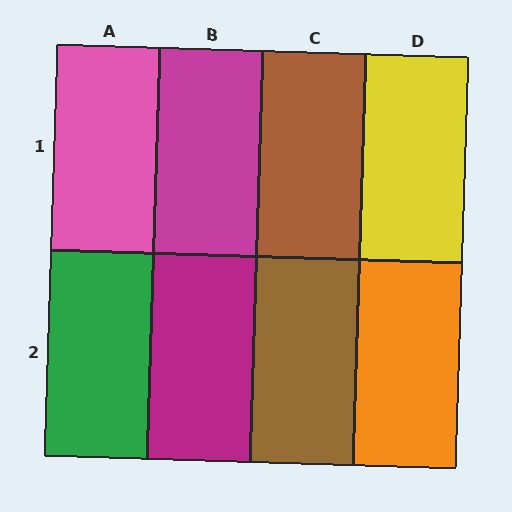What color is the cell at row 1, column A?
Pink.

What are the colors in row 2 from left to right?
Green, magenta, brown, orange.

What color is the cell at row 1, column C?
Brown.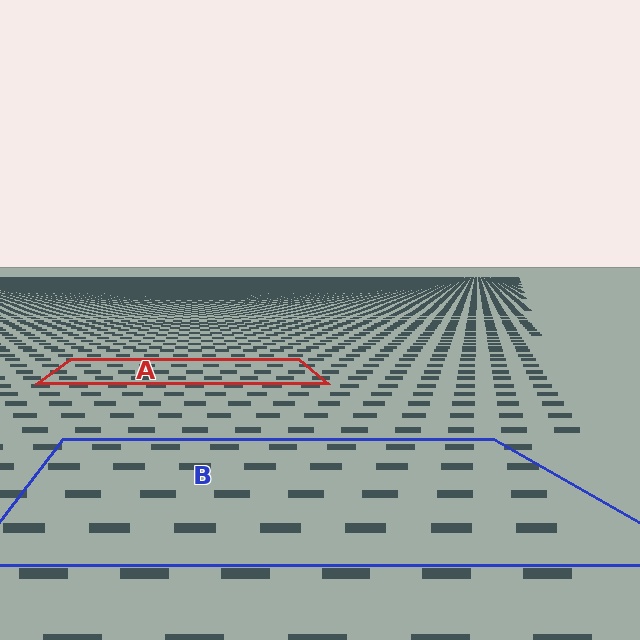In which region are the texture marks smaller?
The texture marks are smaller in region A, because it is farther away.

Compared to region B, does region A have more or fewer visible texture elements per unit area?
Region A has more texture elements per unit area — they are packed more densely because it is farther away.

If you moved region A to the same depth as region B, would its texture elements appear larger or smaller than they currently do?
They would appear larger. At a closer depth, the same texture elements are projected at a bigger on-screen size.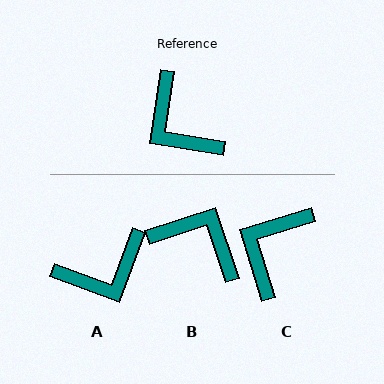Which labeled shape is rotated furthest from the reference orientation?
B, about 153 degrees away.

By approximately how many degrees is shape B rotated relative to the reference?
Approximately 153 degrees clockwise.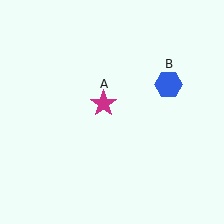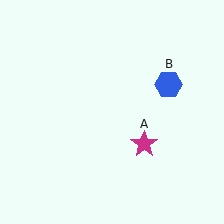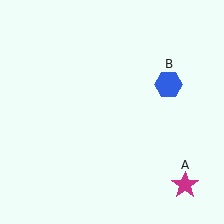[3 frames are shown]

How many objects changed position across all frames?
1 object changed position: magenta star (object A).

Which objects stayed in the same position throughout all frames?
Blue hexagon (object B) remained stationary.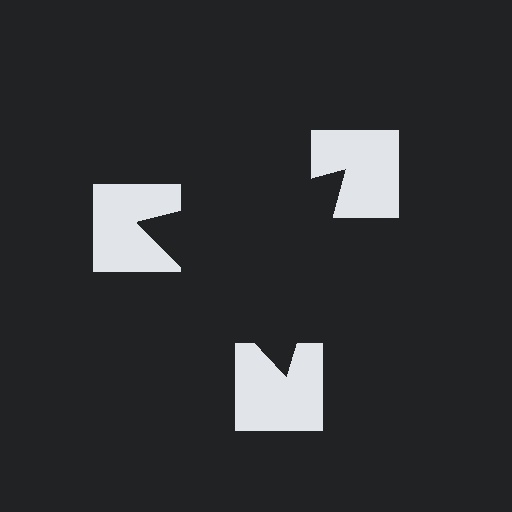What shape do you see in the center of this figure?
An illusory triangle — its edges are inferred from the aligned wedge cuts in the notched squares, not physically drawn.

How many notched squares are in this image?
There are 3 — one at each vertex of the illusory triangle.